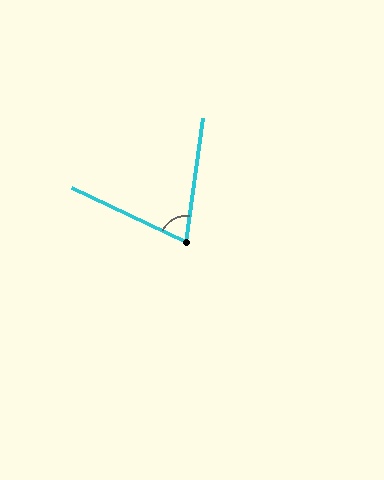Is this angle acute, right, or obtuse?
It is acute.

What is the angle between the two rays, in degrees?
Approximately 73 degrees.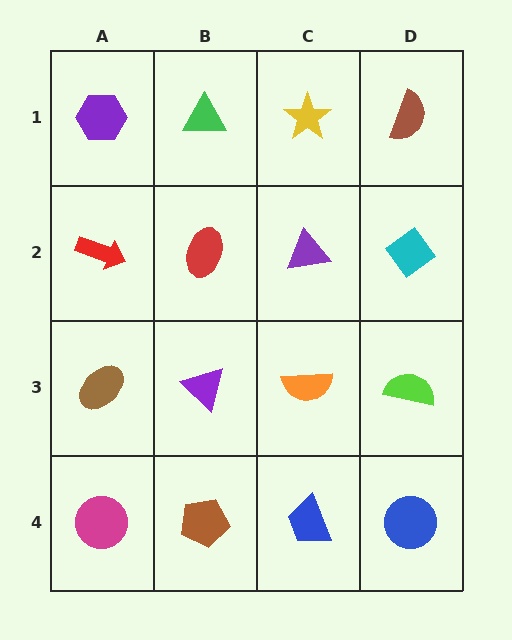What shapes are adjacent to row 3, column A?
A red arrow (row 2, column A), a magenta circle (row 4, column A), a purple triangle (row 3, column B).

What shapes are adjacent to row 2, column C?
A yellow star (row 1, column C), an orange semicircle (row 3, column C), a red ellipse (row 2, column B), a cyan diamond (row 2, column D).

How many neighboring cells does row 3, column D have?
3.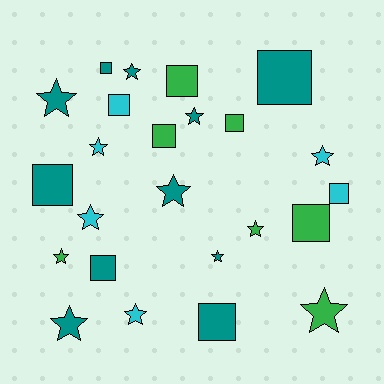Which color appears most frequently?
Teal, with 11 objects.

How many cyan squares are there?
There are 2 cyan squares.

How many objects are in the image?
There are 24 objects.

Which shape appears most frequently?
Star, with 13 objects.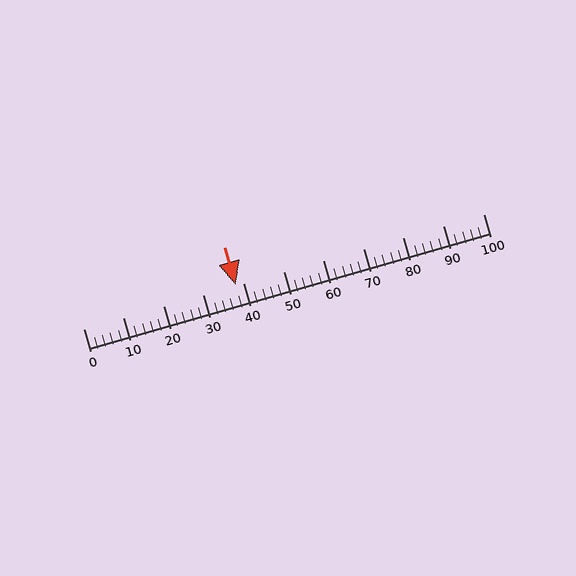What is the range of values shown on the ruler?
The ruler shows values from 0 to 100.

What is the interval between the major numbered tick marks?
The major tick marks are spaced 10 units apart.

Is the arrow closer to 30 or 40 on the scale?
The arrow is closer to 40.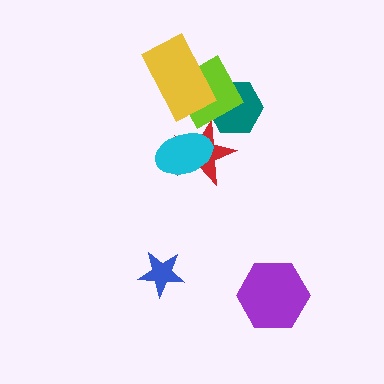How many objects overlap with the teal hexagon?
2 objects overlap with the teal hexagon.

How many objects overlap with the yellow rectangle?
1 object overlaps with the yellow rectangle.